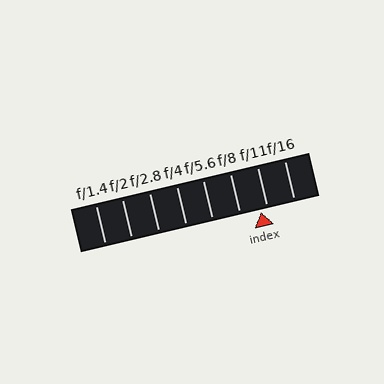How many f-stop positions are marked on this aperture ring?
There are 8 f-stop positions marked.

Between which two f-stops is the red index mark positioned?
The index mark is between f/8 and f/11.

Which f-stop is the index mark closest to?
The index mark is closest to f/11.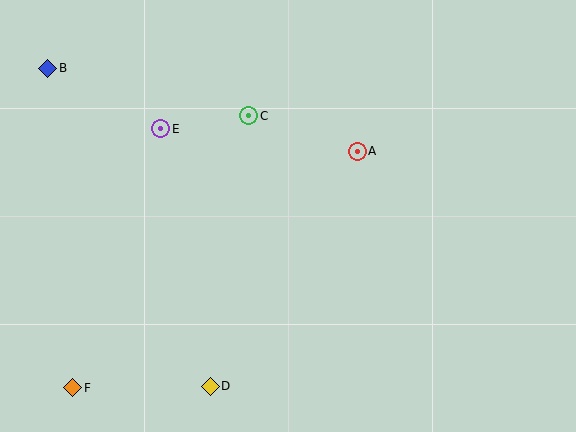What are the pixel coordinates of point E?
Point E is at (161, 129).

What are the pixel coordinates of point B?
Point B is at (48, 68).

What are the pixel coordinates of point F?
Point F is at (73, 388).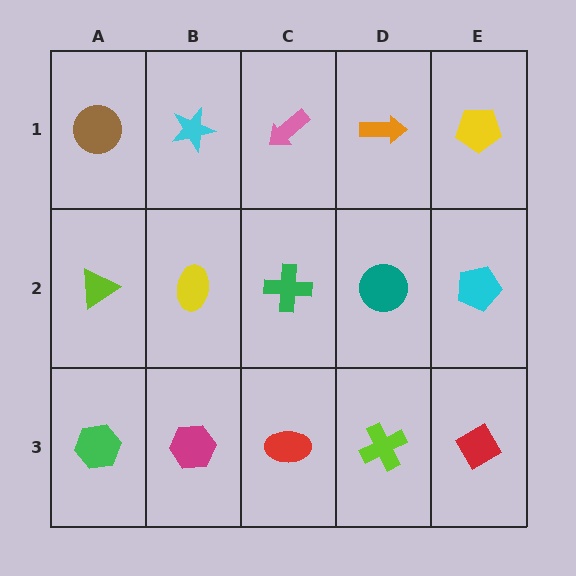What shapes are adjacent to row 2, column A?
A brown circle (row 1, column A), a green hexagon (row 3, column A), a yellow ellipse (row 2, column B).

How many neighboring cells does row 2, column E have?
3.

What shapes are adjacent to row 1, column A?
A lime triangle (row 2, column A), a cyan star (row 1, column B).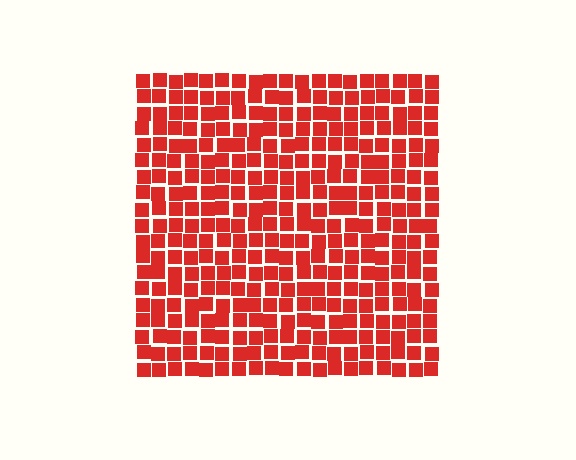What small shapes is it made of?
It is made of small squares.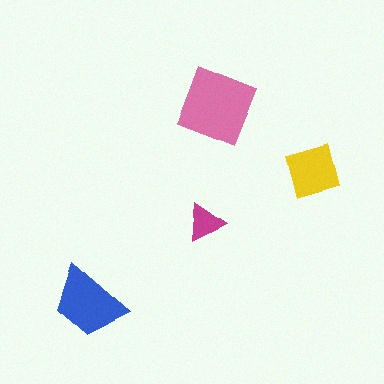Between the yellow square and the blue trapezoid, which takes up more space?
The blue trapezoid.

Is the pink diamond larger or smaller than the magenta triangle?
Larger.